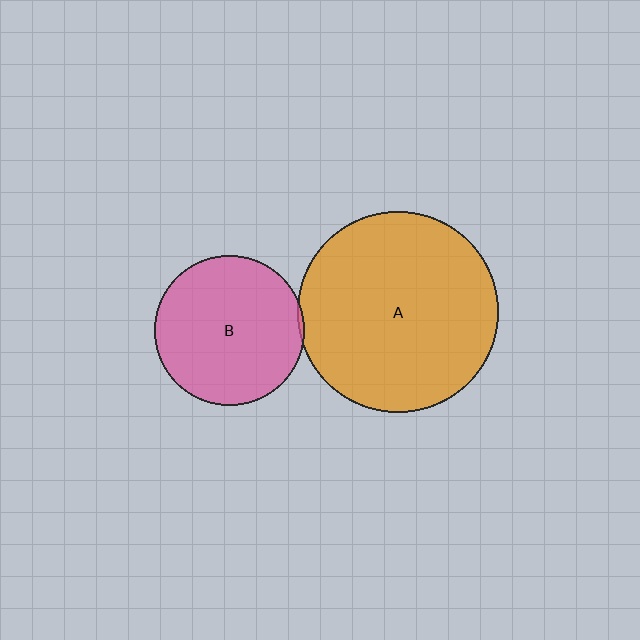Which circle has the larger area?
Circle A (orange).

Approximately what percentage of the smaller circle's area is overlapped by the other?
Approximately 5%.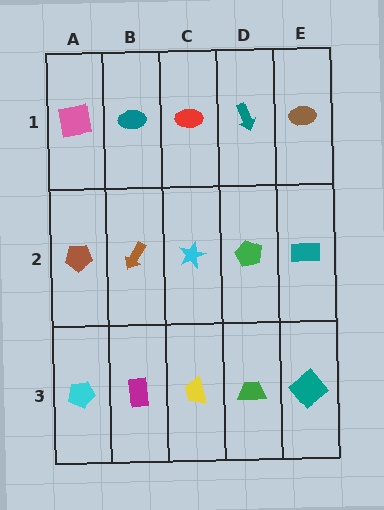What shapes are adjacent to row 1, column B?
A brown arrow (row 2, column B), a pink square (row 1, column A), a red ellipse (row 1, column C).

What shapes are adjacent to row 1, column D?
A green pentagon (row 2, column D), a red ellipse (row 1, column C), a brown ellipse (row 1, column E).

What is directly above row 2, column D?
A teal arrow.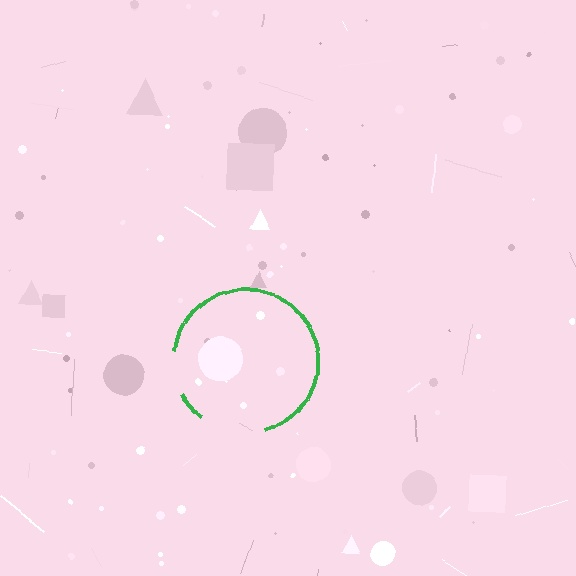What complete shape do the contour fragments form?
The contour fragments form a circle.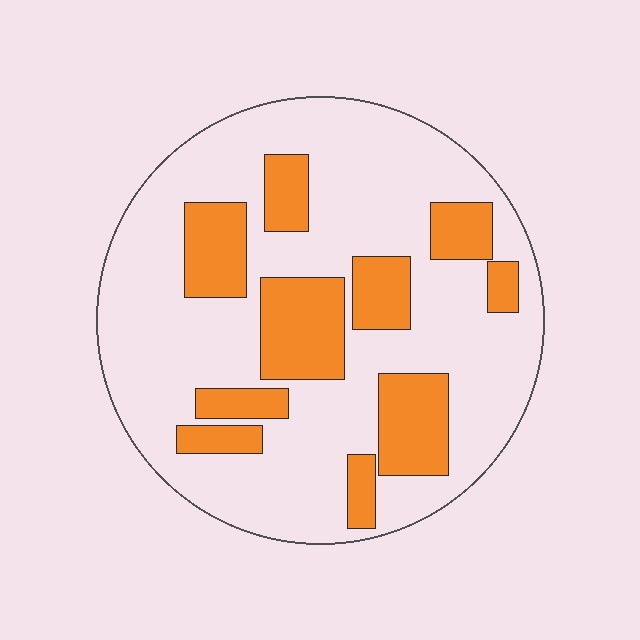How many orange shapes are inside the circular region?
10.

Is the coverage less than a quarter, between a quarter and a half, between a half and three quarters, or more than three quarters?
Between a quarter and a half.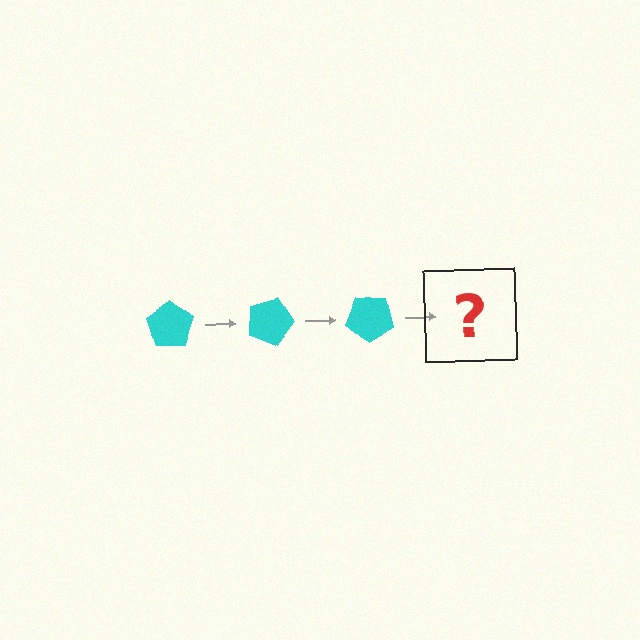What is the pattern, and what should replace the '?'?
The pattern is that the pentagon rotates 20 degrees each step. The '?' should be a cyan pentagon rotated 60 degrees.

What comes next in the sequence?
The next element should be a cyan pentagon rotated 60 degrees.